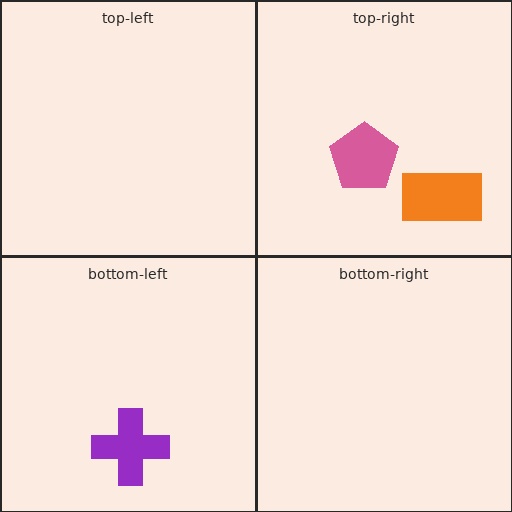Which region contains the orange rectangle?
The top-right region.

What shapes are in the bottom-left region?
The purple cross.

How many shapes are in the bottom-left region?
1.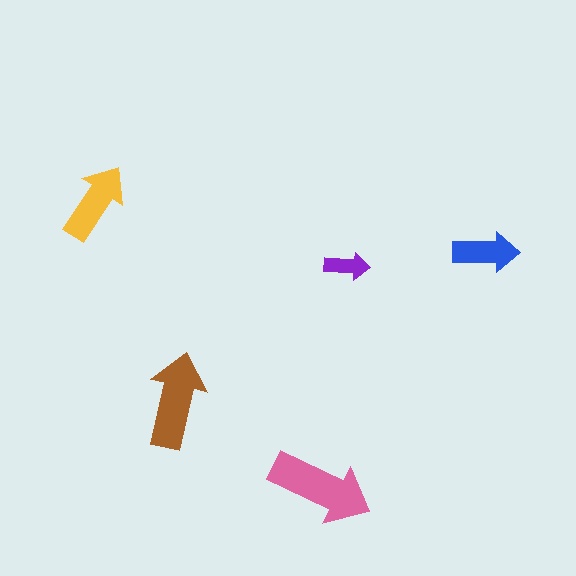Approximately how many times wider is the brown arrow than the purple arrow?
About 2 times wider.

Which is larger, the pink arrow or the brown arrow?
The pink one.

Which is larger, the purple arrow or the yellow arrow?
The yellow one.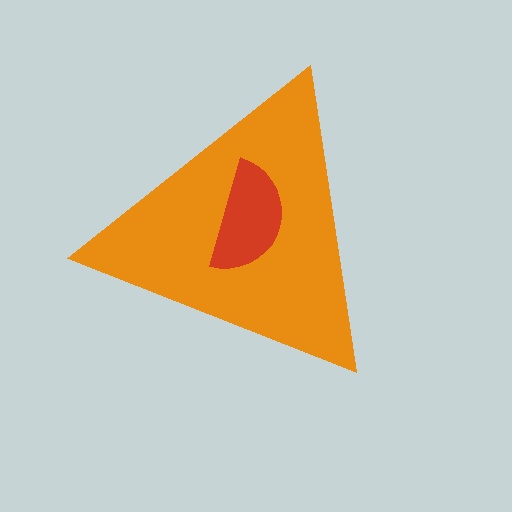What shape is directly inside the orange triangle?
The red semicircle.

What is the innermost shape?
The red semicircle.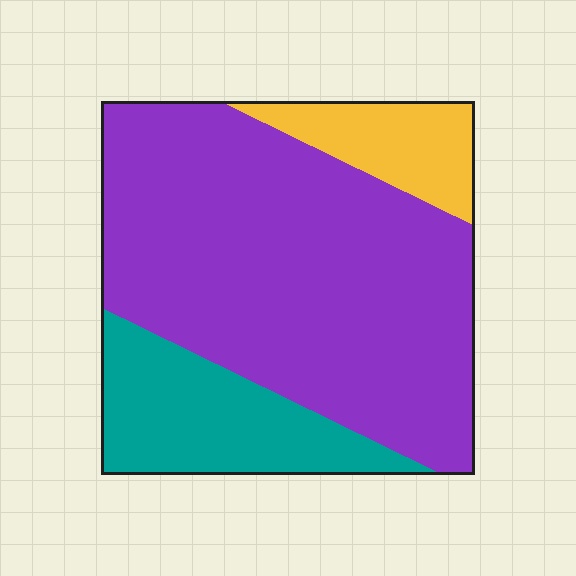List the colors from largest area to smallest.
From largest to smallest: purple, teal, yellow.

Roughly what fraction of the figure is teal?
Teal takes up about one fifth (1/5) of the figure.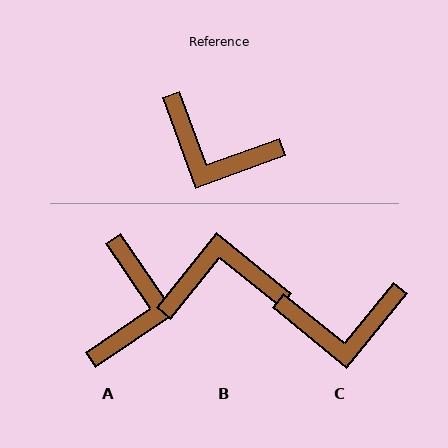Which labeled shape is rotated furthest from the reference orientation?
B, about 149 degrees away.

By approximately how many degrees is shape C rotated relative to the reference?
Approximately 31 degrees counter-clockwise.